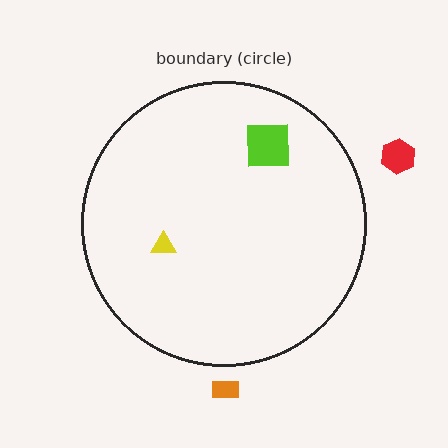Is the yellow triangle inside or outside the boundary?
Inside.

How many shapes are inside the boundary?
2 inside, 2 outside.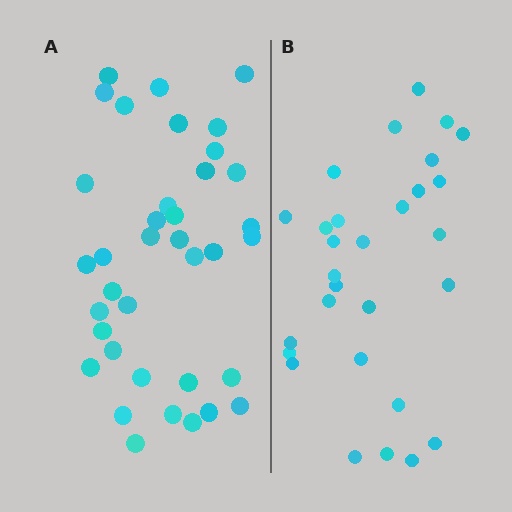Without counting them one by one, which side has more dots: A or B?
Region A (the left region) has more dots.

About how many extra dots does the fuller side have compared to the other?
Region A has roughly 8 or so more dots than region B.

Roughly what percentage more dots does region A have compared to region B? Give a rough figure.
About 30% more.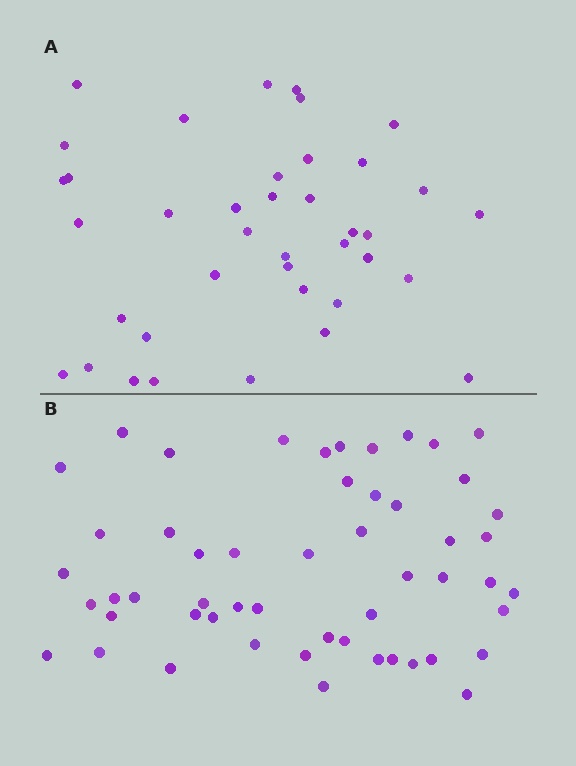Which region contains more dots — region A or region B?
Region B (the bottom region) has more dots.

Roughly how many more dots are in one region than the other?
Region B has approximately 15 more dots than region A.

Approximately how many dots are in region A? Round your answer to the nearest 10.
About 40 dots. (The exact count is 39, which rounds to 40.)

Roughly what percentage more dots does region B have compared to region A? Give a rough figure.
About 35% more.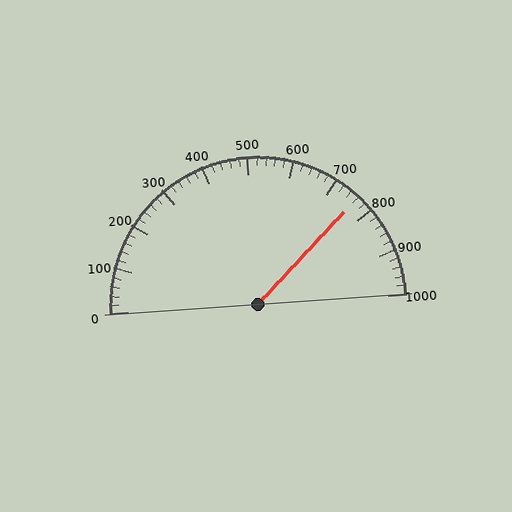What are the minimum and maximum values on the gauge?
The gauge ranges from 0 to 1000.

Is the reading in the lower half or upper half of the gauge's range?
The reading is in the upper half of the range (0 to 1000).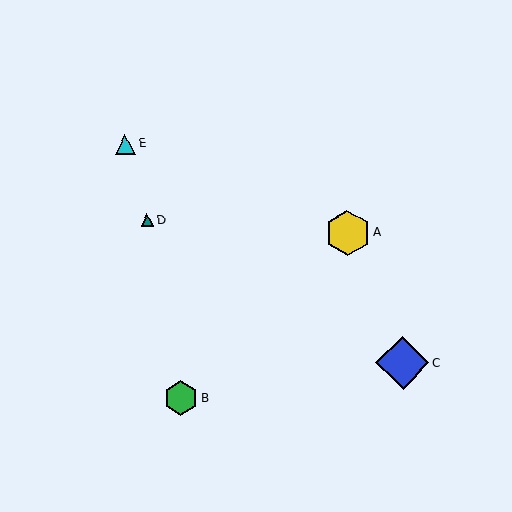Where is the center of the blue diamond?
The center of the blue diamond is at (403, 363).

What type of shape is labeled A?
Shape A is a yellow hexagon.